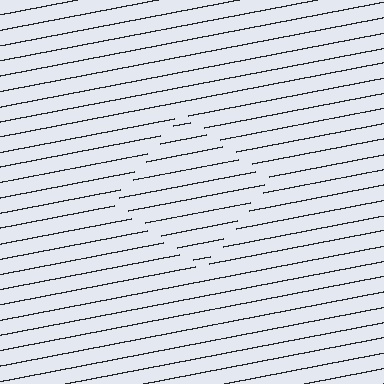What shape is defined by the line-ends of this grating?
An illusory square. The interior of the shape contains the same grating, shifted by half a period — the contour is defined by the phase discontinuity where line-ends from the inner and outer gratings abut.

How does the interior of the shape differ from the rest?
The interior of the shape contains the same grating, shifted by half a period — the contour is defined by the phase discontinuity where line-ends from the inner and outer gratings abut.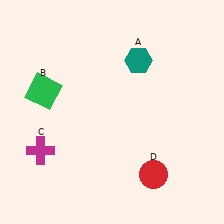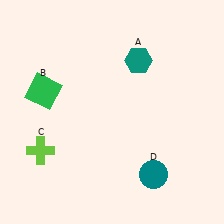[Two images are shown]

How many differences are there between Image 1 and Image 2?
There are 2 differences between the two images.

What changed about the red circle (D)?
In Image 1, D is red. In Image 2, it changed to teal.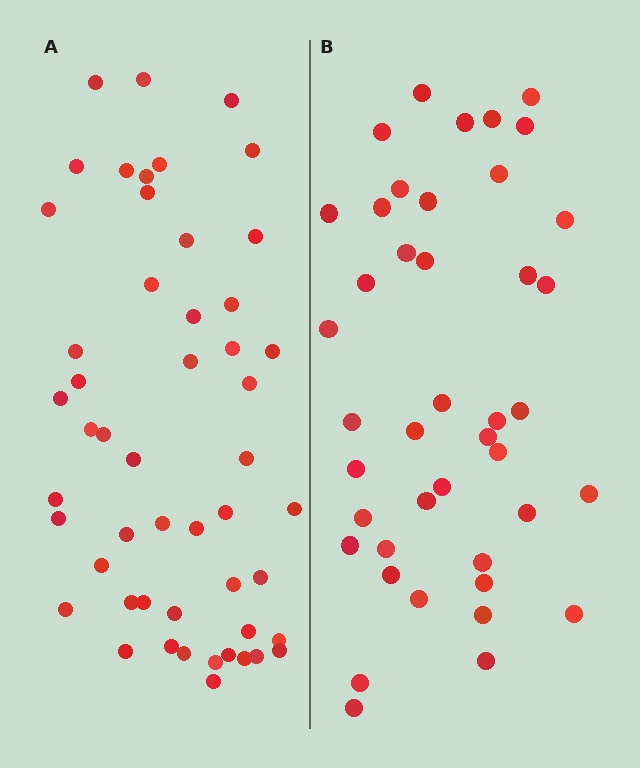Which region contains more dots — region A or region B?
Region A (the left region) has more dots.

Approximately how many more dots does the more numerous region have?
Region A has roughly 8 or so more dots than region B.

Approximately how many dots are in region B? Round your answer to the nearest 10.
About 40 dots. (The exact count is 42, which rounds to 40.)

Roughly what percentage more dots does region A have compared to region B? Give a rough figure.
About 20% more.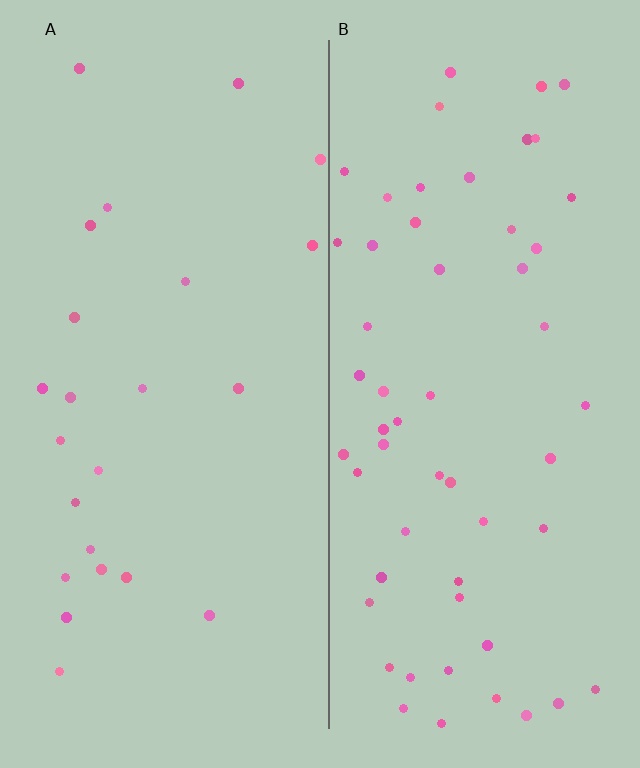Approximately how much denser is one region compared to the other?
Approximately 2.4× — region B over region A.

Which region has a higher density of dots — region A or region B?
B (the right).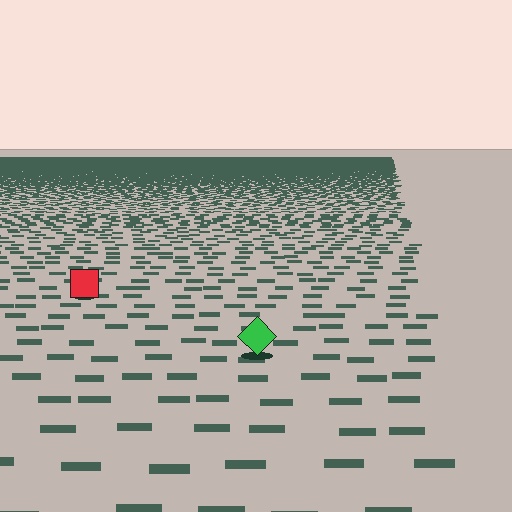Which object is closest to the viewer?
The green diamond is closest. The texture marks near it are larger and more spread out.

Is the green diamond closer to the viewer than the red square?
Yes. The green diamond is closer — you can tell from the texture gradient: the ground texture is coarser near it.